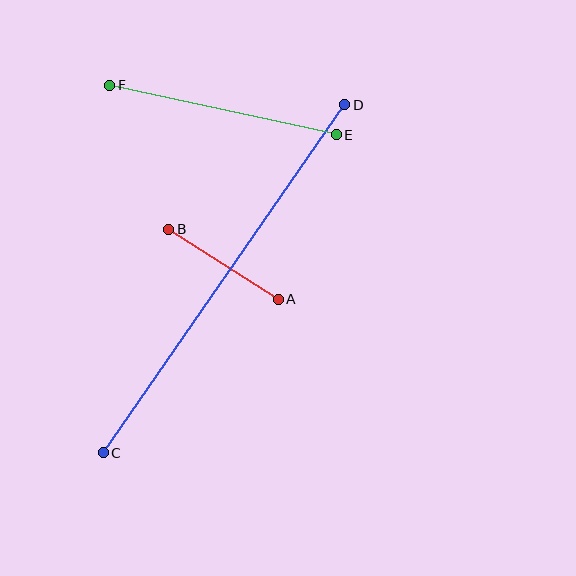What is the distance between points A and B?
The distance is approximately 130 pixels.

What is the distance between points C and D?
The distance is approximately 424 pixels.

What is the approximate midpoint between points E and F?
The midpoint is at approximately (223, 110) pixels.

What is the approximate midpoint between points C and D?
The midpoint is at approximately (224, 279) pixels.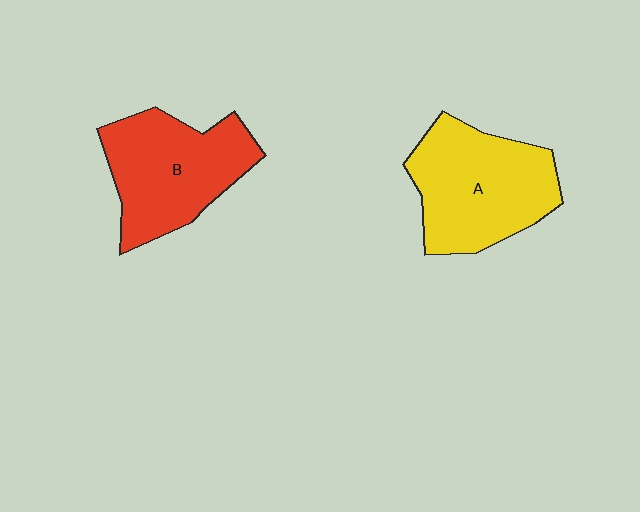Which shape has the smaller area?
Shape B (red).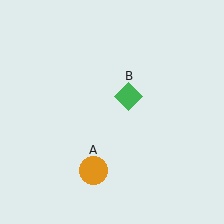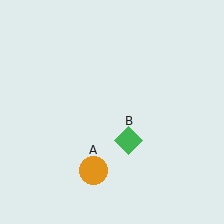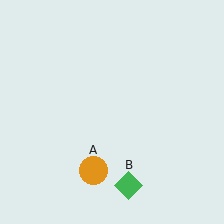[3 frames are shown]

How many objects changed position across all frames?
1 object changed position: green diamond (object B).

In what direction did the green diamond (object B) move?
The green diamond (object B) moved down.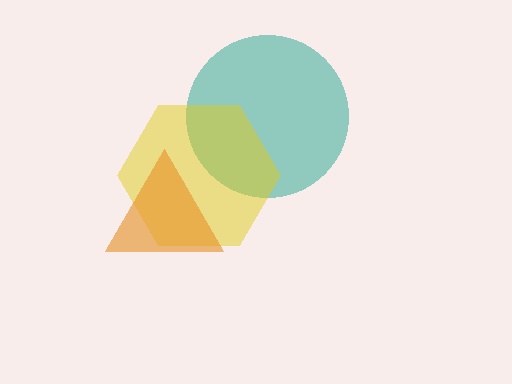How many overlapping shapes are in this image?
There are 3 overlapping shapes in the image.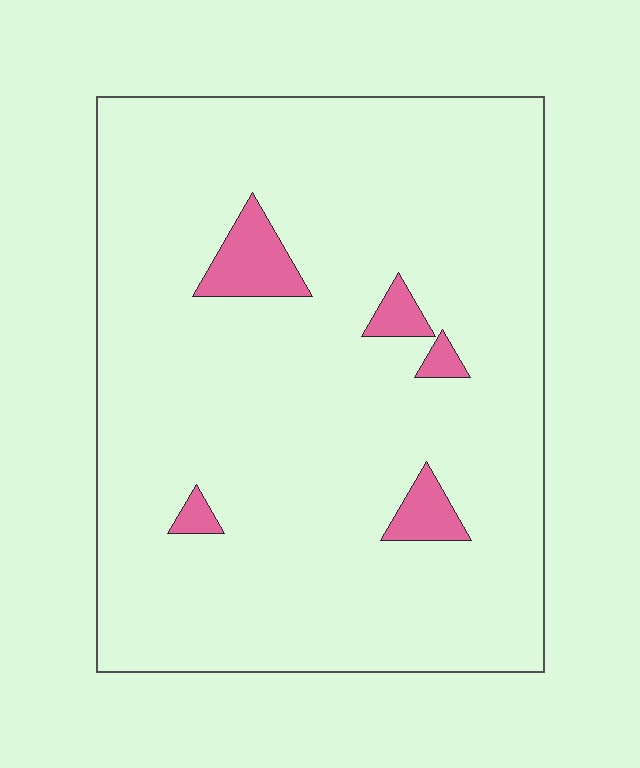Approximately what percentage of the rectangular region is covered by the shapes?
Approximately 5%.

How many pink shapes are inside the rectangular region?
5.